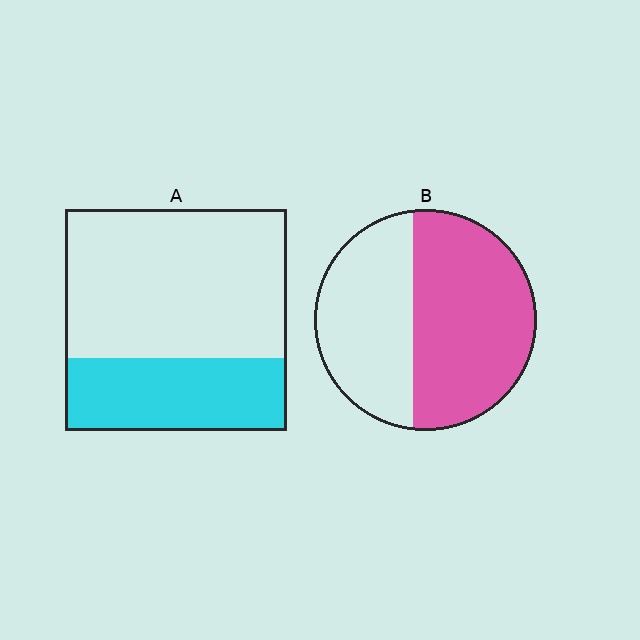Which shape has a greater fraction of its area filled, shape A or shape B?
Shape B.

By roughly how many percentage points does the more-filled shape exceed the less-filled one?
By roughly 25 percentage points (B over A).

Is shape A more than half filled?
No.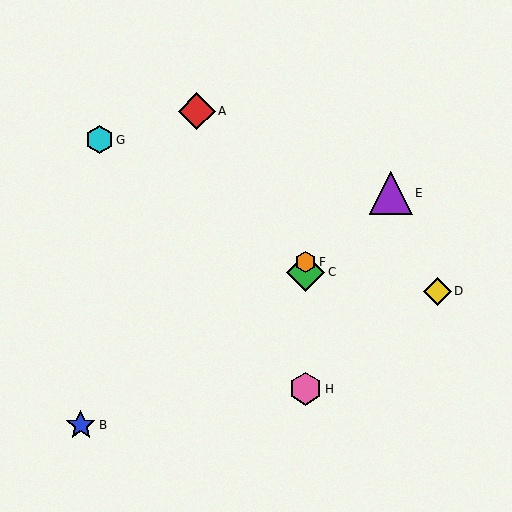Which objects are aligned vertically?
Objects C, F, H are aligned vertically.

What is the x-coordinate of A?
Object A is at x≈197.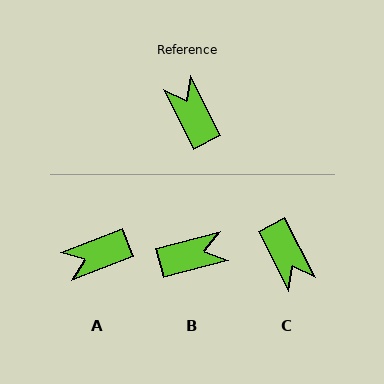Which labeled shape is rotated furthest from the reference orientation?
C, about 179 degrees away.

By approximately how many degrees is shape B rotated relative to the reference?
Approximately 102 degrees clockwise.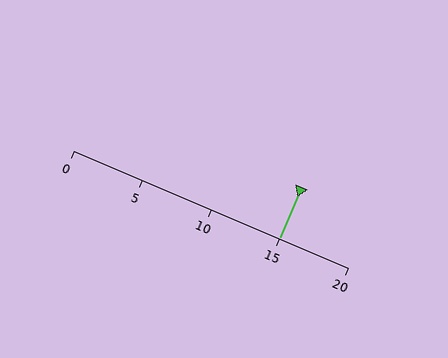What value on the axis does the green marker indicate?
The marker indicates approximately 15.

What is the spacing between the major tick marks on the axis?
The major ticks are spaced 5 apart.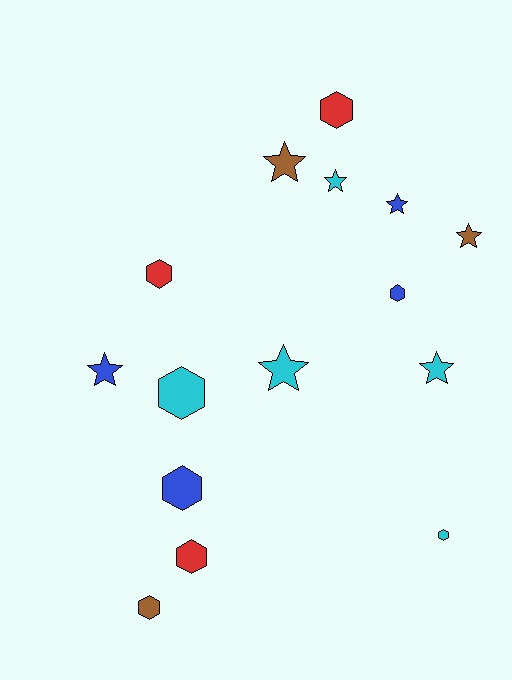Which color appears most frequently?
Cyan, with 5 objects.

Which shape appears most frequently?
Hexagon, with 8 objects.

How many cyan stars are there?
There are 3 cyan stars.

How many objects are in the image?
There are 15 objects.